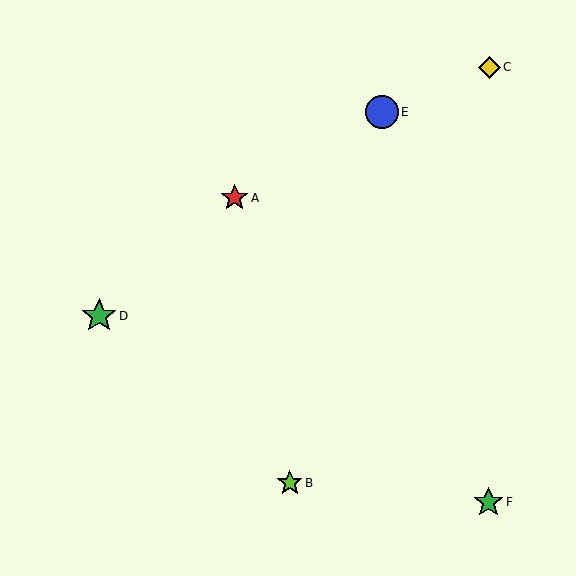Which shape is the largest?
The green star (labeled D) is the largest.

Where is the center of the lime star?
The center of the lime star is at (290, 483).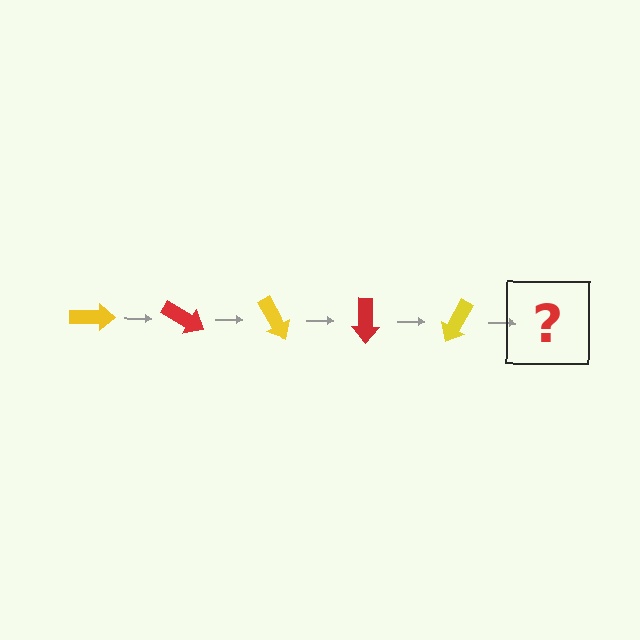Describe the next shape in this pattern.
It should be a red arrow, rotated 150 degrees from the start.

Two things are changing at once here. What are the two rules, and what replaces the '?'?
The two rules are that it rotates 30 degrees each step and the color cycles through yellow and red. The '?' should be a red arrow, rotated 150 degrees from the start.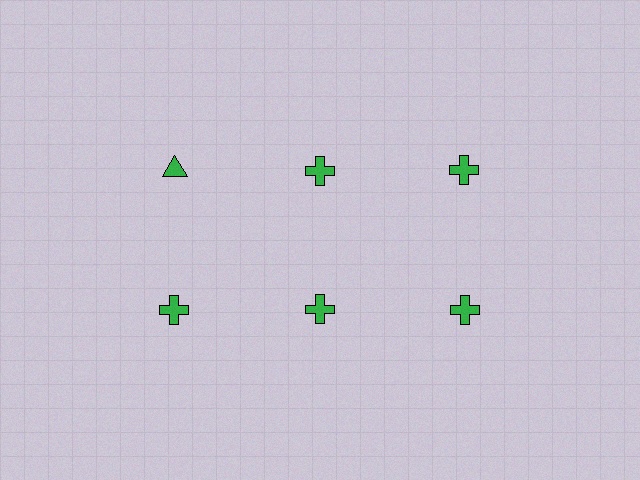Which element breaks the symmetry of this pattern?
The green triangle in the top row, leftmost column breaks the symmetry. All other shapes are green crosses.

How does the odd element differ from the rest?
It has a different shape: triangle instead of cross.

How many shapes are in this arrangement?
There are 6 shapes arranged in a grid pattern.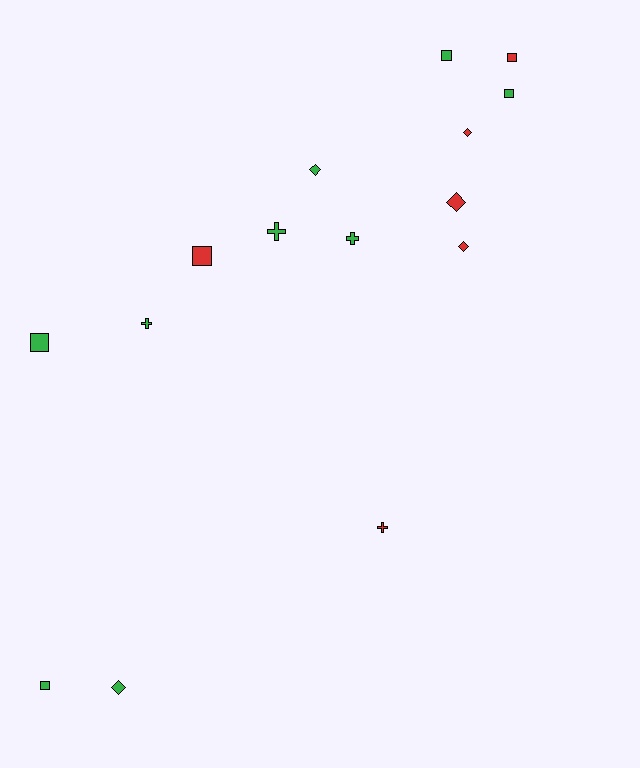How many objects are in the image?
There are 15 objects.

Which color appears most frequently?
Green, with 9 objects.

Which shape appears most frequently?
Square, with 6 objects.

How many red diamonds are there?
There are 3 red diamonds.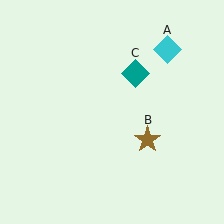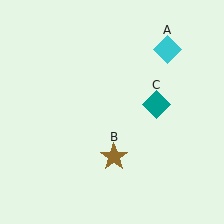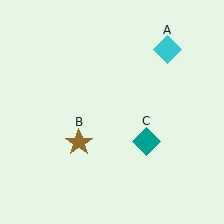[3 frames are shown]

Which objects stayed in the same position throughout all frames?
Cyan diamond (object A) remained stationary.